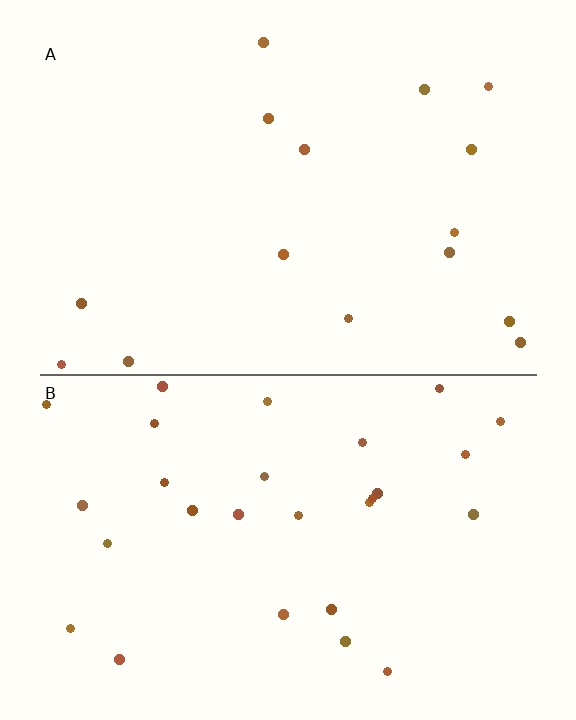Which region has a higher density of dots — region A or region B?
B (the bottom).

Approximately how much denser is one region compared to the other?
Approximately 1.8× — region B over region A.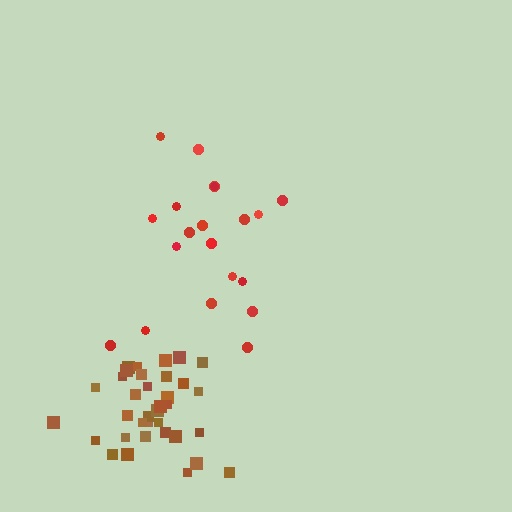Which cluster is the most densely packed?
Brown.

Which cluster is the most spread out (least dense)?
Red.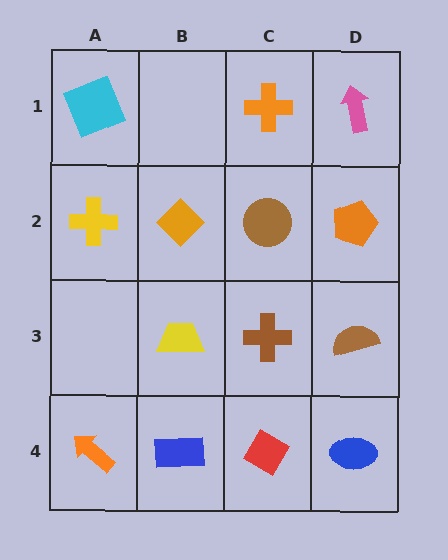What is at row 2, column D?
An orange pentagon.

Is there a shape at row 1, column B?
No, that cell is empty.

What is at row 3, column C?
A brown cross.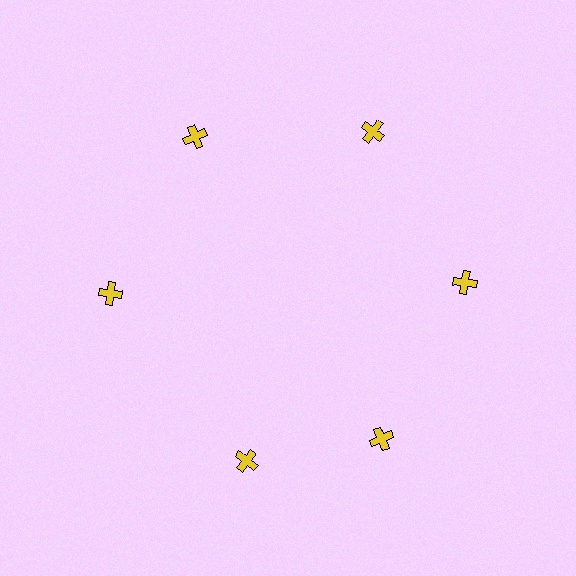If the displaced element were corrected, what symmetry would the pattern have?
It would have 6-fold rotational symmetry — the pattern would map onto itself every 60 degrees.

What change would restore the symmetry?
The symmetry would be restored by rotating it back into even spacing with its neighbors so that all 6 crosses sit at equal angles and equal distance from the center.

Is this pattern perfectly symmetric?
No. The 6 yellow crosses are arranged in a ring, but one element near the 7 o'clock position is rotated out of alignment along the ring, breaking the 6-fold rotational symmetry.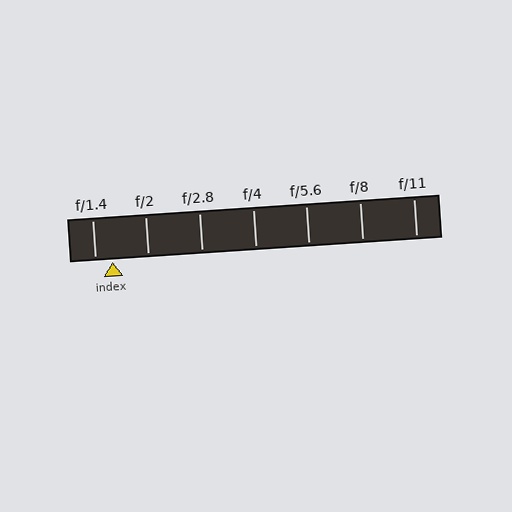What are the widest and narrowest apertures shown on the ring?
The widest aperture shown is f/1.4 and the narrowest is f/11.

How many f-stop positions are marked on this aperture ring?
There are 7 f-stop positions marked.